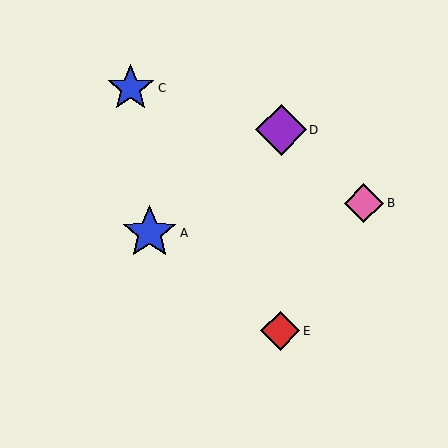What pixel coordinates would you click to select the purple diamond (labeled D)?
Click at (281, 130) to select the purple diamond D.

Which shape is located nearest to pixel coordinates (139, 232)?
The blue star (labeled A) at (150, 233) is nearest to that location.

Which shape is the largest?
The blue star (labeled A) is the largest.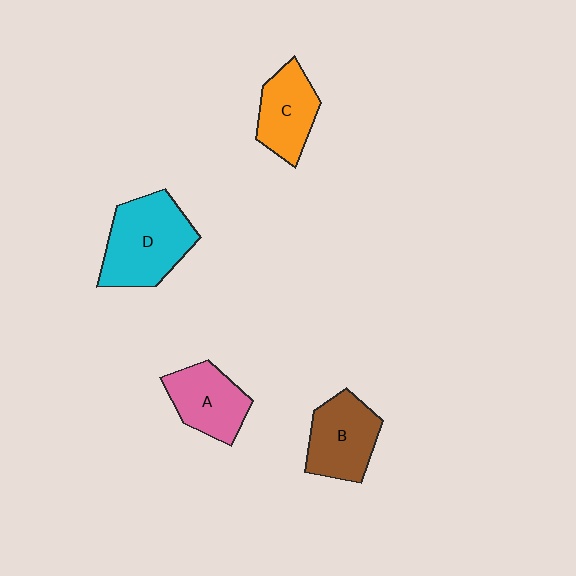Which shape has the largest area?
Shape D (cyan).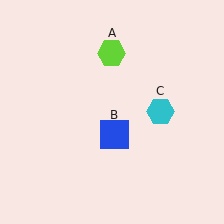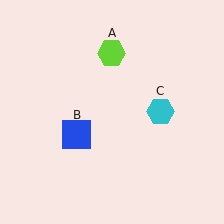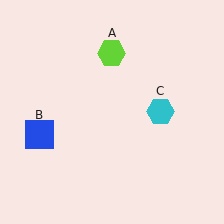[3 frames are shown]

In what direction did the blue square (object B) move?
The blue square (object B) moved left.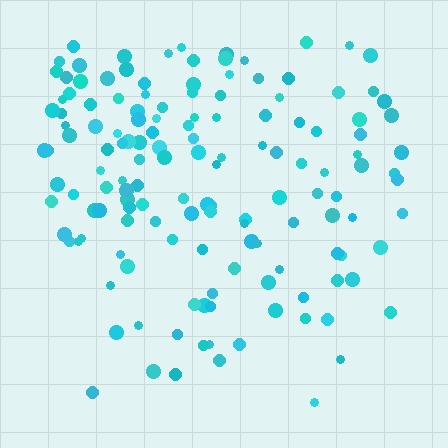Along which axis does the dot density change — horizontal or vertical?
Vertical.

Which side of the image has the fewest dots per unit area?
The bottom.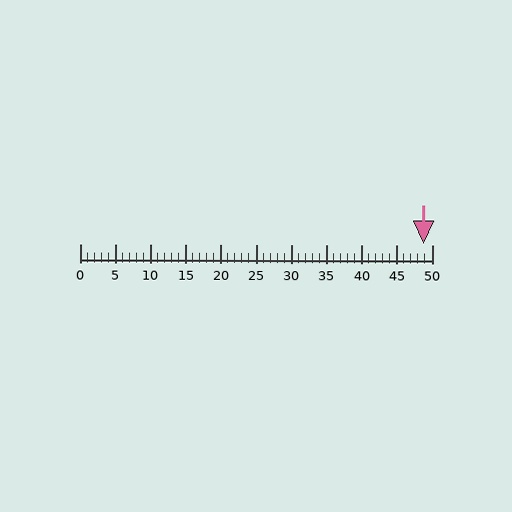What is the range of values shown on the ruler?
The ruler shows values from 0 to 50.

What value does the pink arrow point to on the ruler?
The pink arrow points to approximately 49.